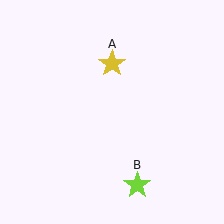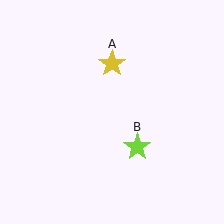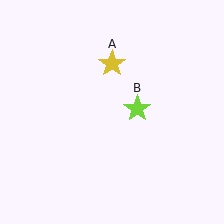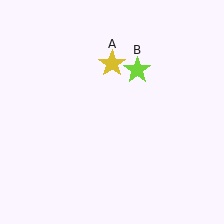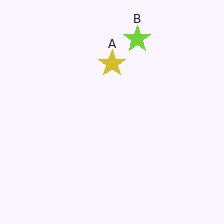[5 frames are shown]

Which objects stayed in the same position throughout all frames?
Yellow star (object A) remained stationary.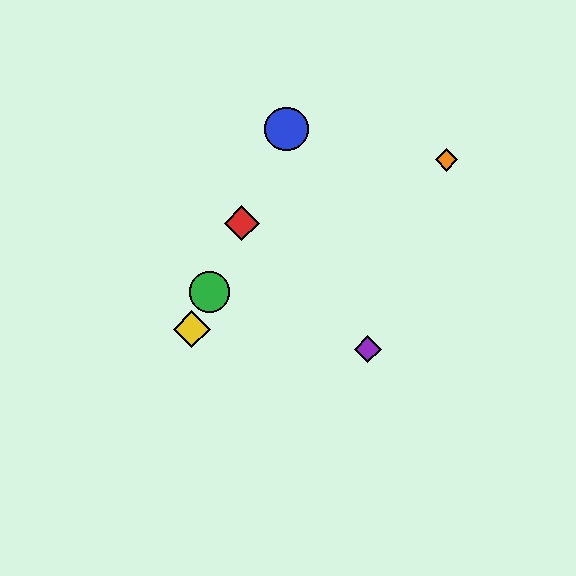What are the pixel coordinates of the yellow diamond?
The yellow diamond is at (192, 329).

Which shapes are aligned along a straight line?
The red diamond, the blue circle, the green circle, the yellow diamond are aligned along a straight line.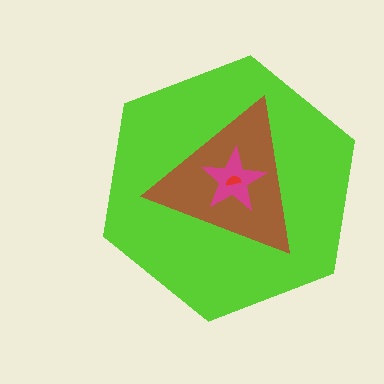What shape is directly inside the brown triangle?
The magenta star.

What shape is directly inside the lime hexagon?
The brown triangle.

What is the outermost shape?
The lime hexagon.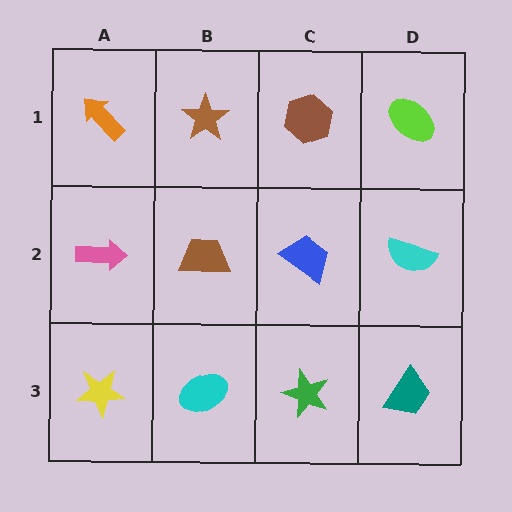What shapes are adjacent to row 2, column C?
A brown hexagon (row 1, column C), a green star (row 3, column C), a brown trapezoid (row 2, column B), a cyan semicircle (row 2, column D).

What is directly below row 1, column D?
A cyan semicircle.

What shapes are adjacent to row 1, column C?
A blue trapezoid (row 2, column C), a brown star (row 1, column B), a lime ellipse (row 1, column D).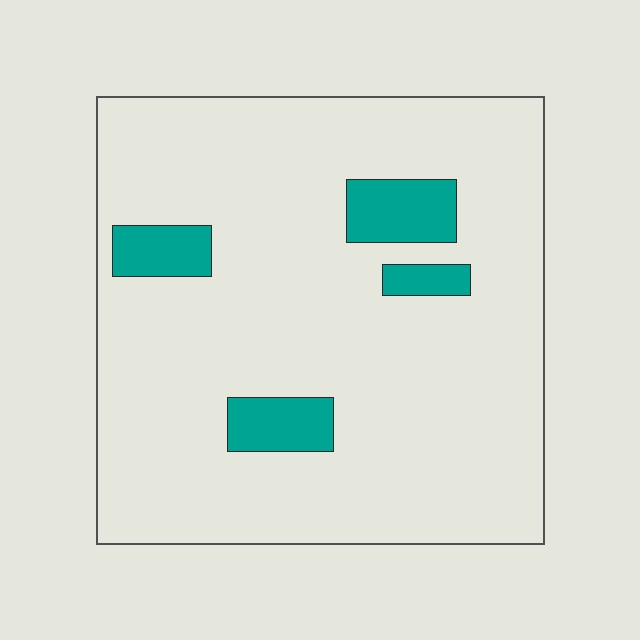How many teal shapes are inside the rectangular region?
4.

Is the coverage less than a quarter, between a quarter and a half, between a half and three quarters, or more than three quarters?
Less than a quarter.